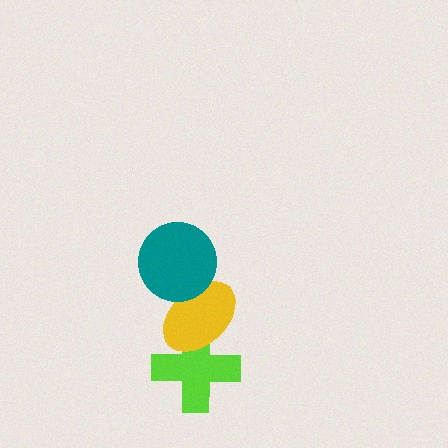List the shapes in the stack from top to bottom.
From top to bottom: the teal circle, the yellow ellipse, the lime cross.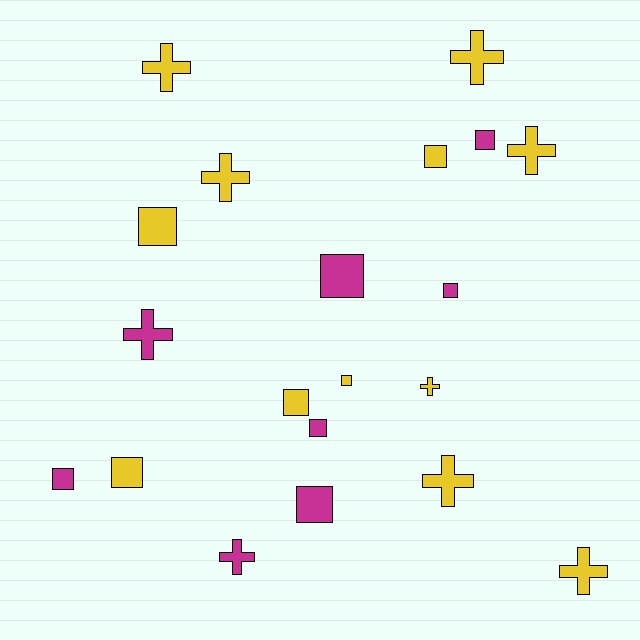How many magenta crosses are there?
There are 2 magenta crosses.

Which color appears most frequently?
Yellow, with 12 objects.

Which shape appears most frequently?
Square, with 11 objects.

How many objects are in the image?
There are 20 objects.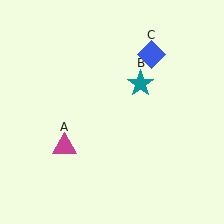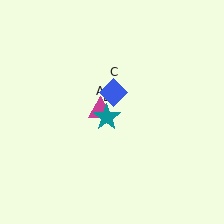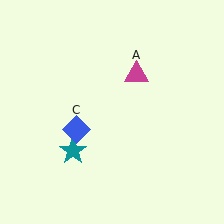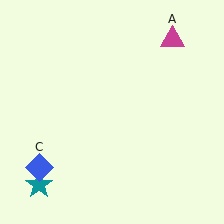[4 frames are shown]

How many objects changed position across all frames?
3 objects changed position: magenta triangle (object A), teal star (object B), blue diamond (object C).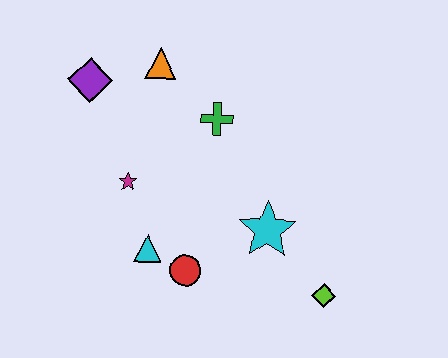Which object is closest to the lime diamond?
The cyan star is closest to the lime diamond.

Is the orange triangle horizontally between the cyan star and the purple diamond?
Yes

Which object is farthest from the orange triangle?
The lime diamond is farthest from the orange triangle.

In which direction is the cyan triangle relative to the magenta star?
The cyan triangle is below the magenta star.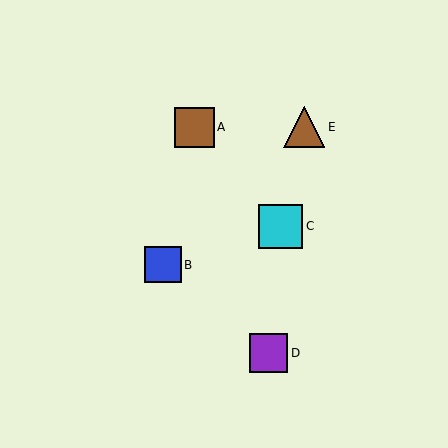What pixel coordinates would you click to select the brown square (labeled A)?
Click at (195, 127) to select the brown square A.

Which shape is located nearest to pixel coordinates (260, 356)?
The purple square (labeled D) at (268, 353) is nearest to that location.